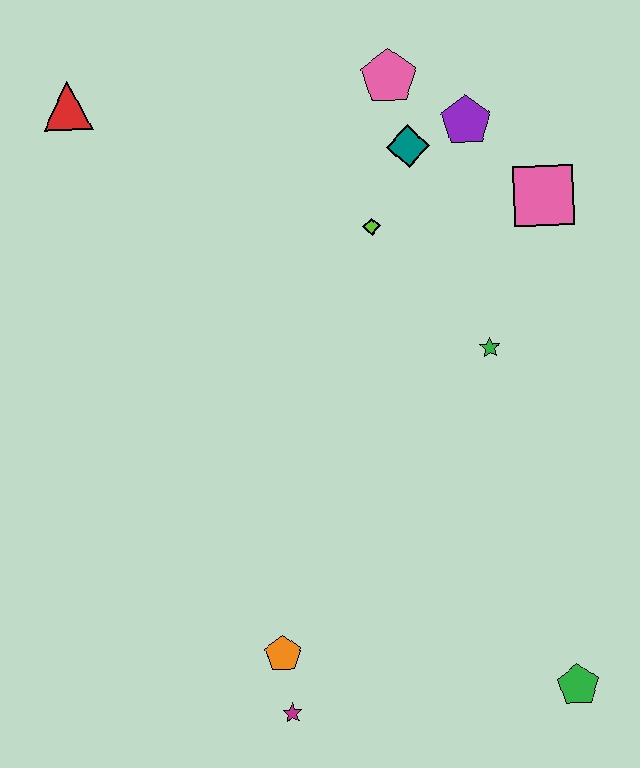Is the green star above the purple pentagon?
No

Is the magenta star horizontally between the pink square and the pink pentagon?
No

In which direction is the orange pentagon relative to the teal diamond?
The orange pentagon is below the teal diamond.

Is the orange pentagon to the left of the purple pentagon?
Yes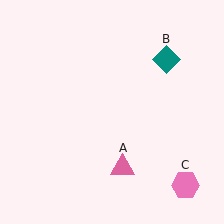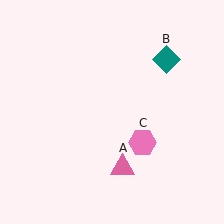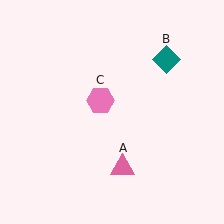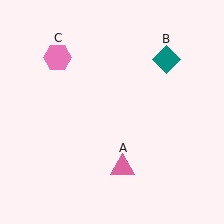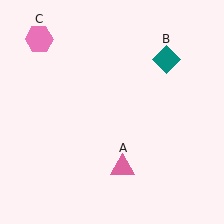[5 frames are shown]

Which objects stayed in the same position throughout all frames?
Pink triangle (object A) and teal diamond (object B) remained stationary.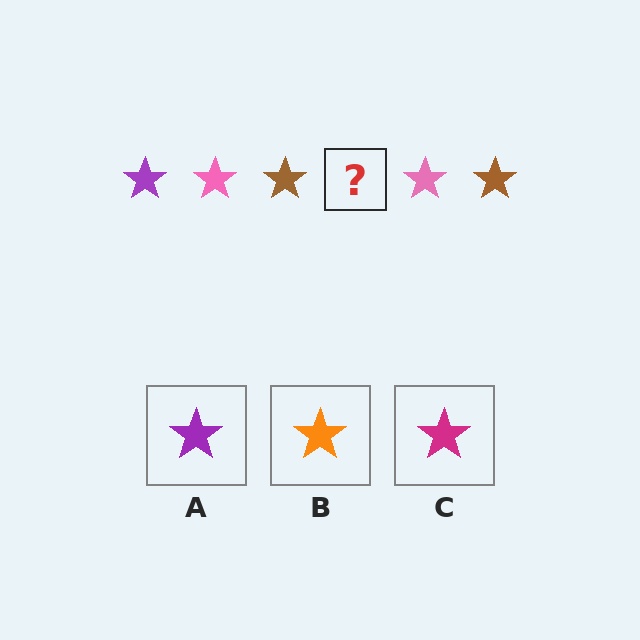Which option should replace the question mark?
Option A.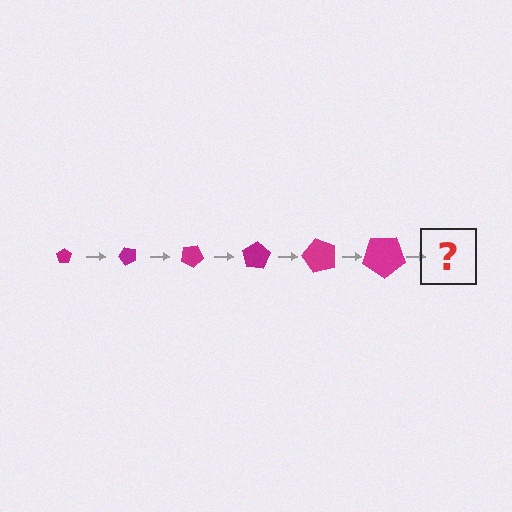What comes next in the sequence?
The next element should be a pentagon, larger than the previous one and rotated 300 degrees from the start.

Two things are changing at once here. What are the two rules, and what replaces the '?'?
The two rules are that the pentagon grows larger each step and it rotates 50 degrees each step. The '?' should be a pentagon, larger than the previous one and rotated 300 degrees from the start.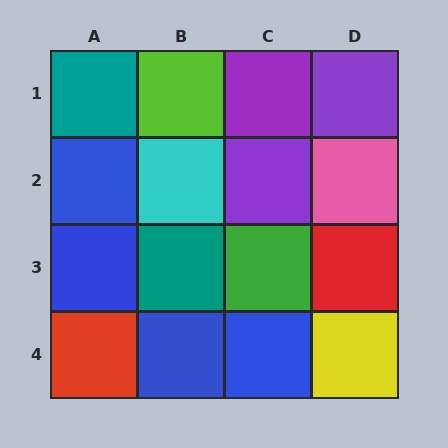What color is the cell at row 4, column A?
Red.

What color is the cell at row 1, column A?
Teal.